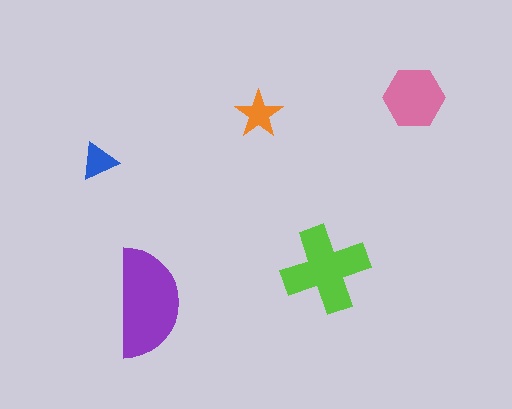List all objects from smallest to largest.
The blue triangle, the orange star, the pink hexagon, the lime cross, the purple semicircle.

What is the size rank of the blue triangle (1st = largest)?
5th.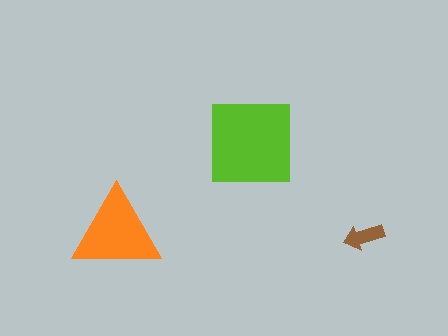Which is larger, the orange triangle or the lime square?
The lime square.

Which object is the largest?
The lime square.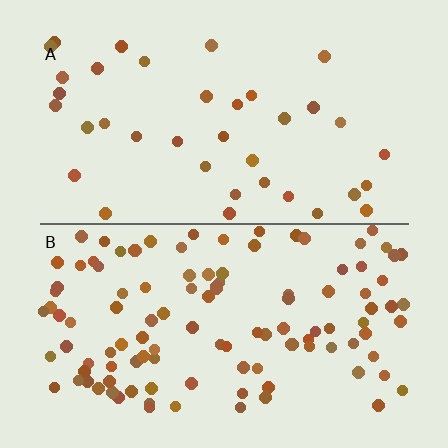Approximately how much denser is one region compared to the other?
Approximately 3.1× — region B over region A.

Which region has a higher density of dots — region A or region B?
B (the bottom).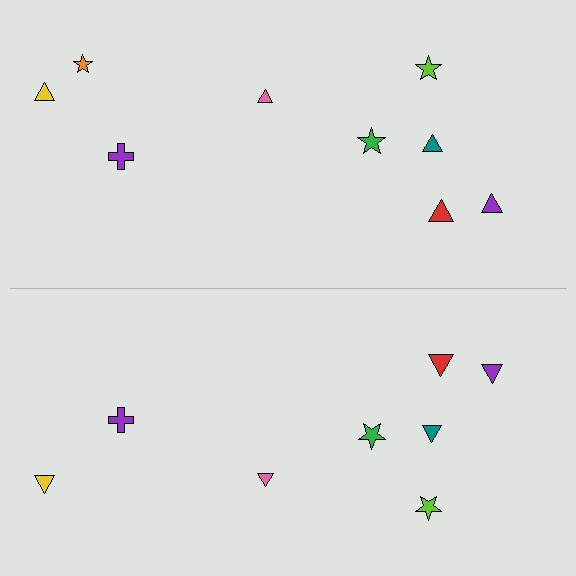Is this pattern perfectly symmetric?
No, the pattern is not perfectly symmetric. A orange star is missing from the bottom side.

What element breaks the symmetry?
A orange star is missing from the bottom side.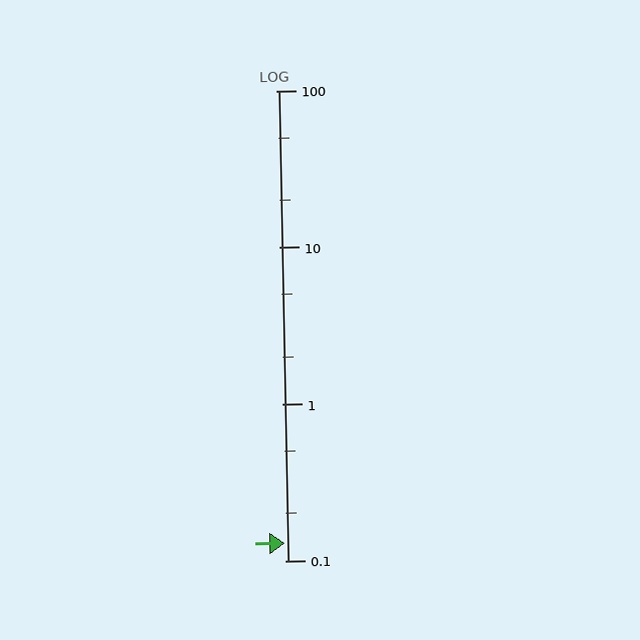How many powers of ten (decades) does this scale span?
The scale spans 3 decades, from 0.1 to 100.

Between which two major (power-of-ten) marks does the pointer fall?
The pointer is between 0.1 and 1.